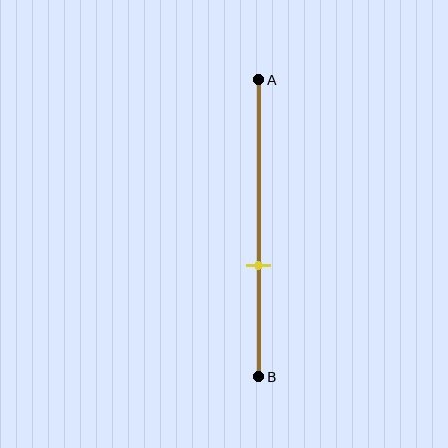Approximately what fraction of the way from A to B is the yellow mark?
The yellow mark is approximately 60% of the way from A to B.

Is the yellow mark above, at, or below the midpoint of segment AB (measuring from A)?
The yellow mark is below the midpoint of segment AB.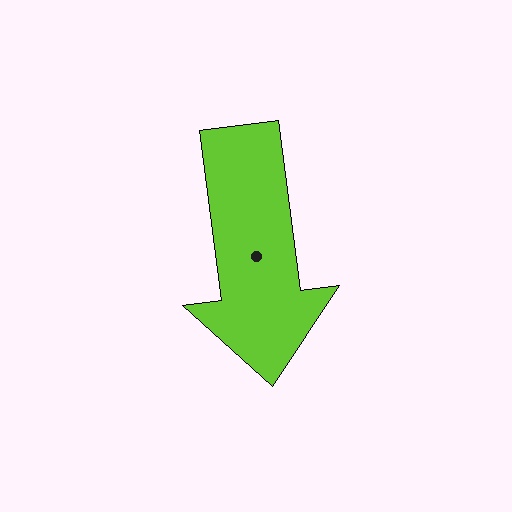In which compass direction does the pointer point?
South.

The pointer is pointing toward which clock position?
Roughly 6 o'clock.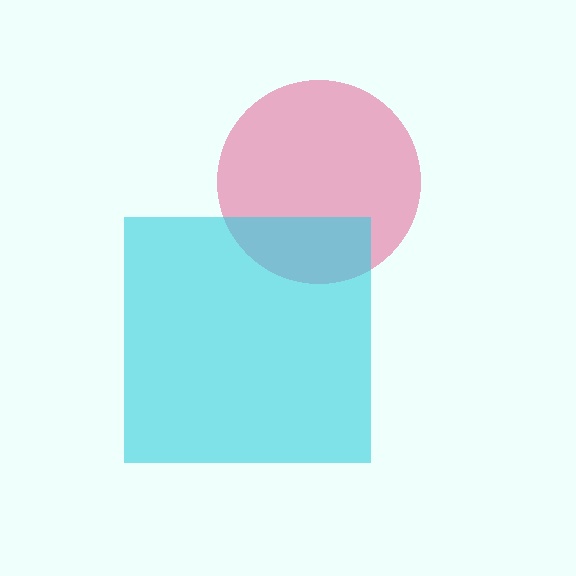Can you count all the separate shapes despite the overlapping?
Yes, there are 2 separate shapes.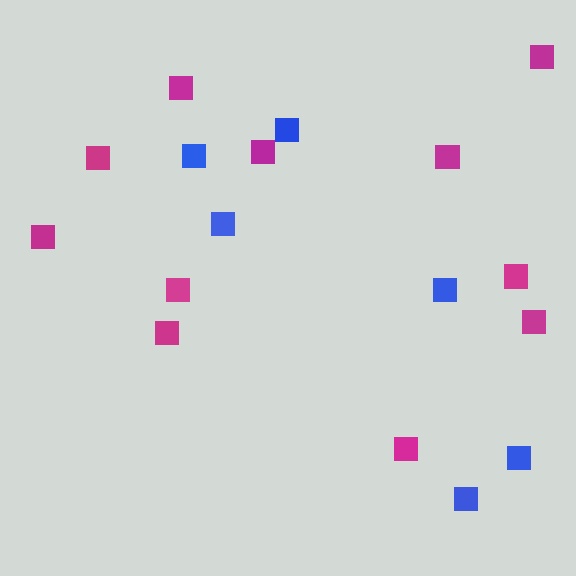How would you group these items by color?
There are 2 groups: one group of blue squares (6) and one group of magenta squares (11).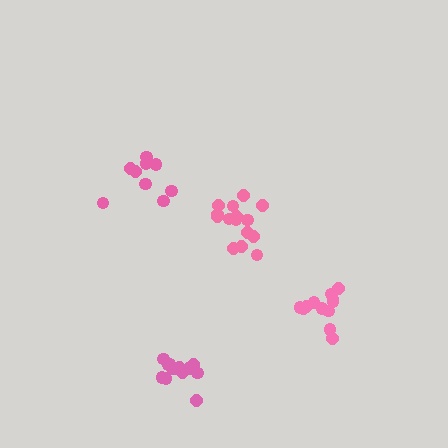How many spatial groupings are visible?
There are 4 spatial groupings.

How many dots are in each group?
Group 1: 14 dots, Group 2: 15 dots, Group 3: 9 dots, Group 4: 12 dots (50 total).